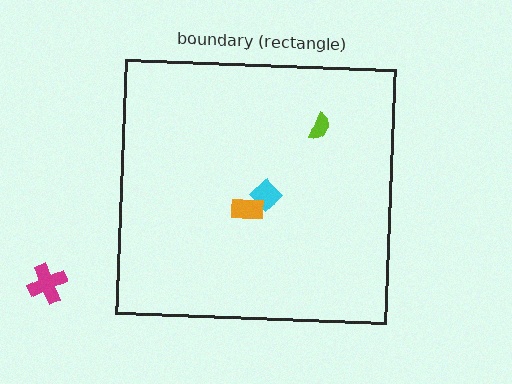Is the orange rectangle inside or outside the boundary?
Inside.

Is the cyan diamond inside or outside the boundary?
Inside.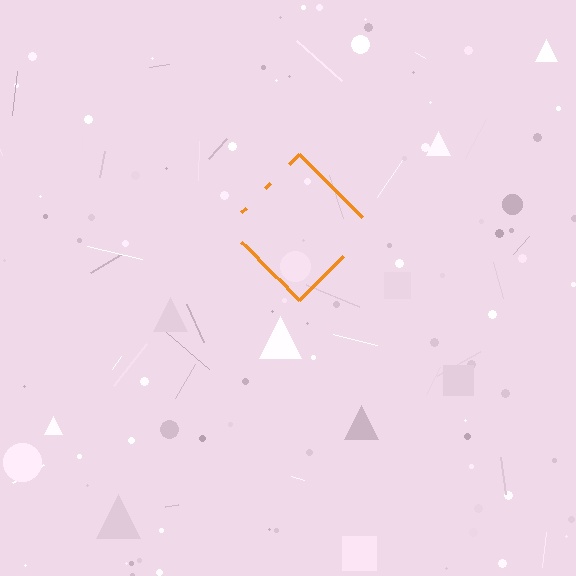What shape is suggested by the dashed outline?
The dashed outline suggests a diamond.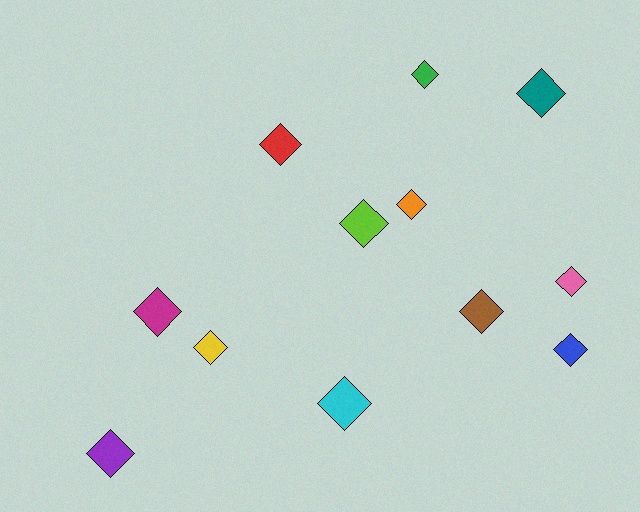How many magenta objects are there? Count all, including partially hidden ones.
There is 1 magenta object.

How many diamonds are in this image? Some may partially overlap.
There are 12 diamonds.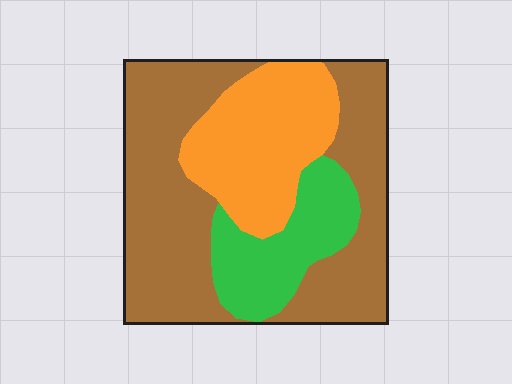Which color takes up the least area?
Green, at roughly 20%.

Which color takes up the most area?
Brown, at roughly 55%.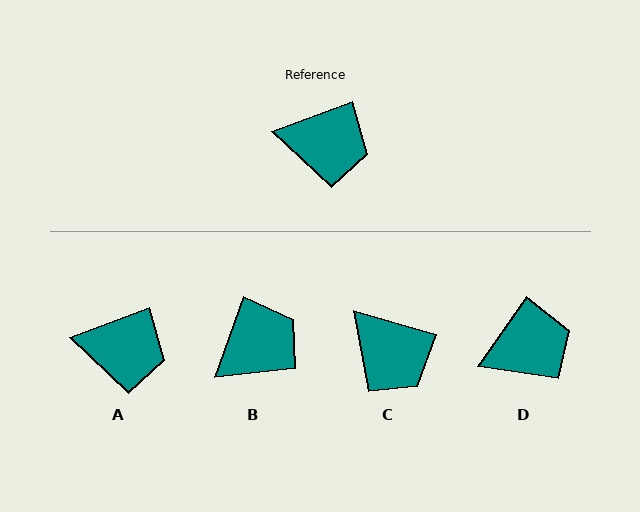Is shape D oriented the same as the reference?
No, it is off by about 35 degrees.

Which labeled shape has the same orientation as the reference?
A.